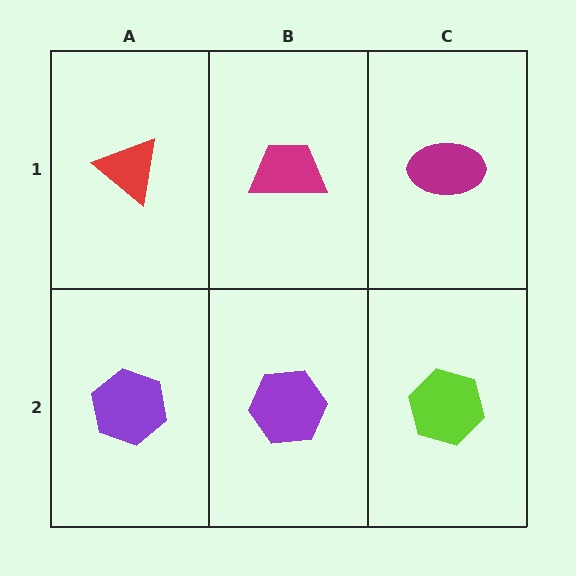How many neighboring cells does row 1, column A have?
2.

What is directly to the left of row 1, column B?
A red triangle.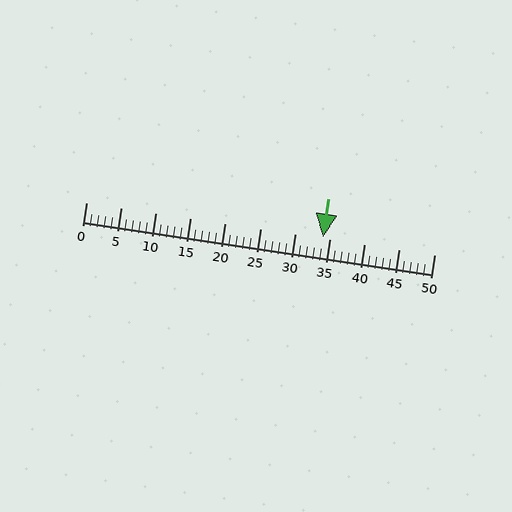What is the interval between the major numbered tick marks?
The major tick marks are spaced 5 units apart.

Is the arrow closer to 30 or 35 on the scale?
The arrow is closer to 35.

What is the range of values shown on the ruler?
The ruler shows values from 0 to 50.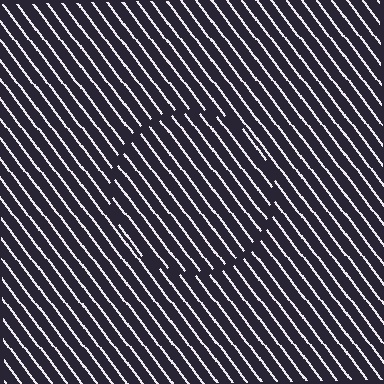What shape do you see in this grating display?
An illusory circle. The interior of the shape contains the same grating, shifted by half a period — the contour is defined by the phase discontinuity where line-ends from the inner and outer gratings abut.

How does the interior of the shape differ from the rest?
The interior of the shape contains the same grating, shifted by half a period — the contour is defined by the phase discontinuity where line-ends from the inner and outer gratings abut.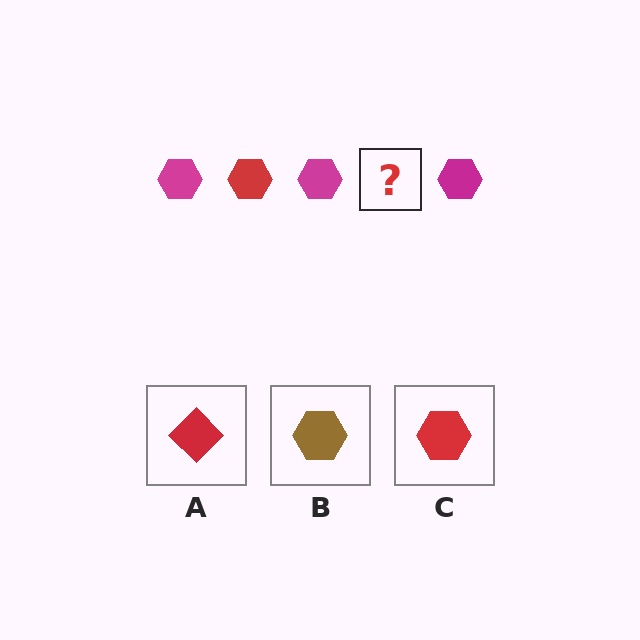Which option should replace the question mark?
Option C.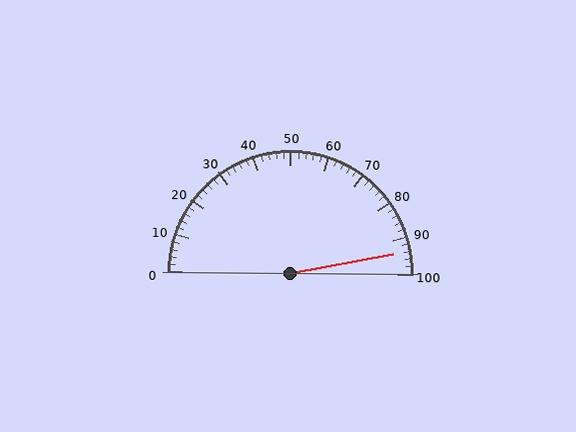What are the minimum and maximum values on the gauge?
The gauge ranges from 0 to 100.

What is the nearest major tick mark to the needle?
The nearest major tick mark is 90.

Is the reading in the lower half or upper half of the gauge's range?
The reading is in the upper half of the range (0 to 100).